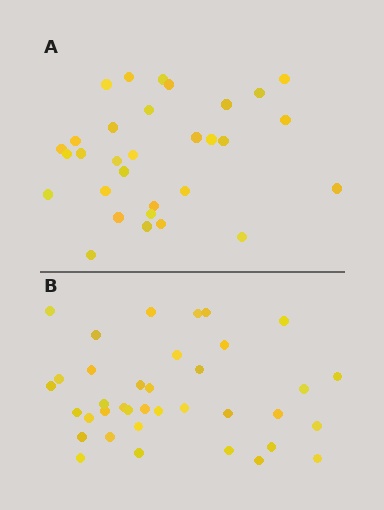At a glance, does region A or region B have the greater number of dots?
Region B (the bottom region) has more dots.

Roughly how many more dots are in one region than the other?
Region B has about 6 more dots than region A.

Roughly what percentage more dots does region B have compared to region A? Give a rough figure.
About 20% more.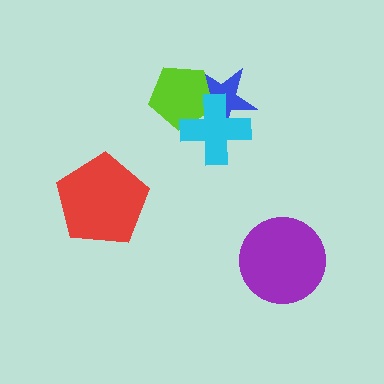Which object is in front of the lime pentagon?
The cyan cross is in front of the lime pentagon.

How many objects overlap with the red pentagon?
0 objects overlap with the red pentagon.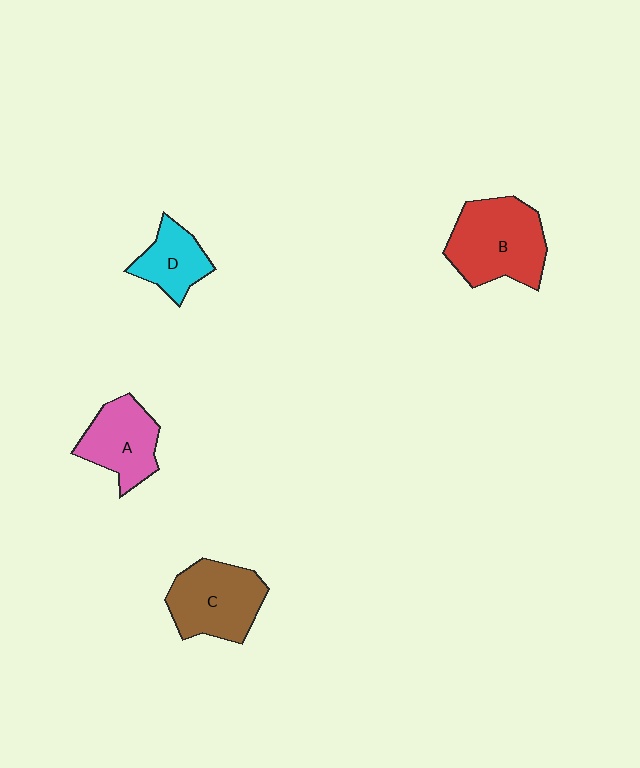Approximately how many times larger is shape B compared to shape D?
Approximately 1.8 times.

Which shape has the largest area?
Shape B (red).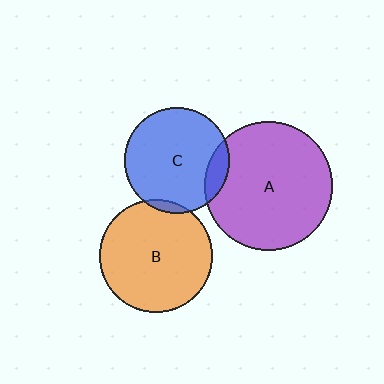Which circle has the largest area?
Circle A (purple).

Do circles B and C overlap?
Yes.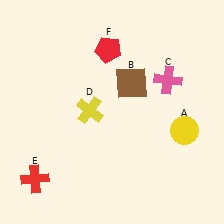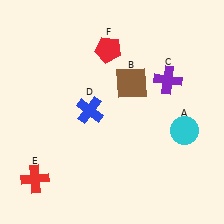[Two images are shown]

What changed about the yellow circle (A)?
In Image 1, A is yellow. In Image 2, it changed to cyan.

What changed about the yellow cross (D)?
In Image 1, D is yellow. In Image 2, it changed to blue.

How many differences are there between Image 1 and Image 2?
There are 3 differences between the two images.